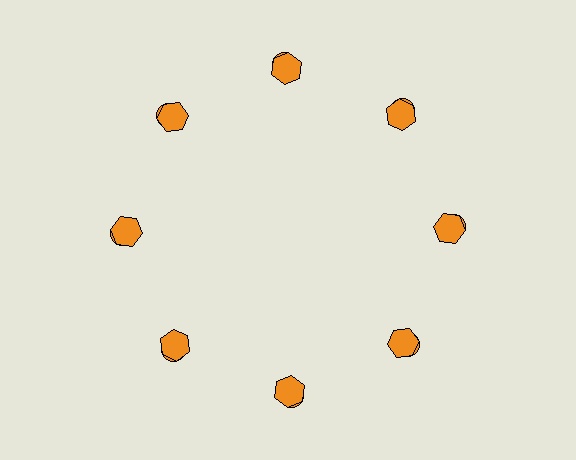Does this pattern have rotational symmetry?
Yes, this pattern has 8-fold rotational symmetry. It looks the same after rotating 45 degrees around the center.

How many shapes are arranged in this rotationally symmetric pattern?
There are 16 shapes, arranged in 8 groups of 2.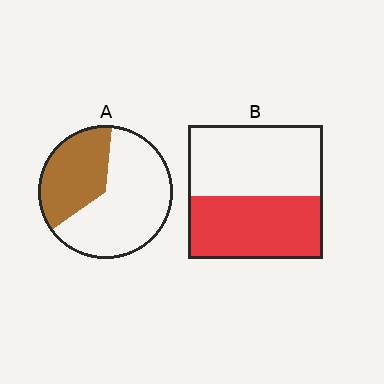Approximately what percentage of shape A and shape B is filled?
A is approximately 35% and B is approximately 45%.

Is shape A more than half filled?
No.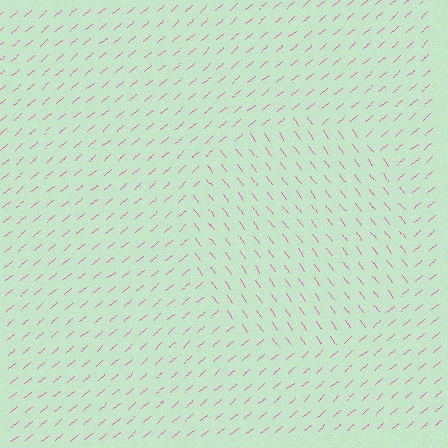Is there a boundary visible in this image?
Yes, there is a texture boundary formed by a change in line orientation.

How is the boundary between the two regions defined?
The boundary is defined purely by a change in line orientation (approximately 85 degrees difference). All lines are the same color and thickness.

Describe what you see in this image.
The image is filled with small pink line segments. A circle region in the image has lines oriented differently from the surrounding lines, creating a visible texture boundary.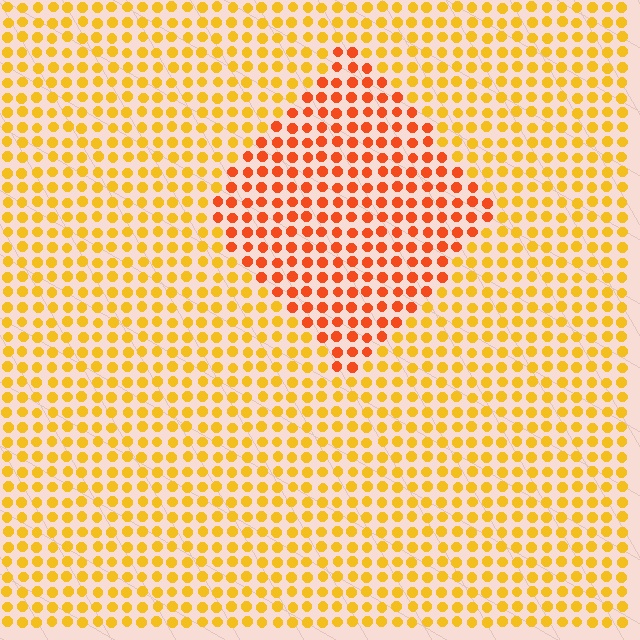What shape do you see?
I see a diamond.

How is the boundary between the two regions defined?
The boundary is defined purely by a slight shift in hue (about 33 degrees). Spacing, size, and orientation are identical on both sides.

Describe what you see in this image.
The image is filled with small yellow elements in a uniform arrangement. A diamond-shaped region is visible where the elements are tinted to a slightly different hue, forming a subtle color boundary.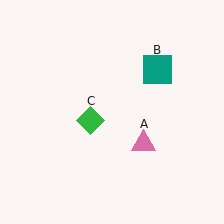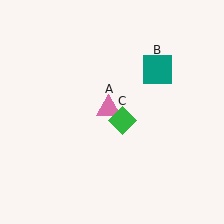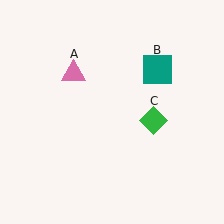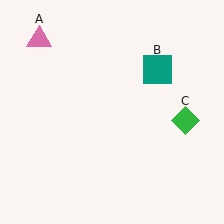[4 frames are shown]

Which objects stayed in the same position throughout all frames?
Teal square (object B) remained stationary.